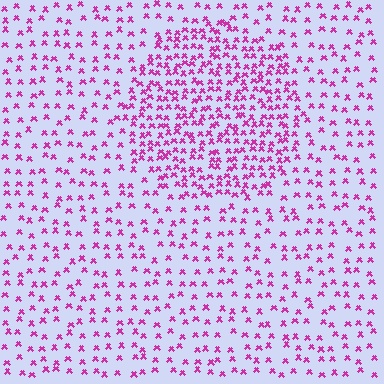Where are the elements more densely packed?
The elements are more densely packed inside the circle boundary.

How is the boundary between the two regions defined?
The boundary is defined by a change in element density (approximately 2.2x ratio). All elements are the same color, size, and shape.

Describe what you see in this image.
The image contains small magenta elements arranged at two different densities. A circle-shaped region is visible where the elements are more densely packed than the surrounding area.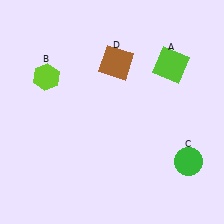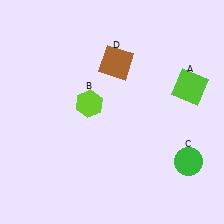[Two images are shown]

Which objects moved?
The objects that moved are: the lime square (A), the lime hexagon (B).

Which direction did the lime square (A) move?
The lime square (A) moved down.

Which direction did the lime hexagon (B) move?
The lime hexagon (B) moved right.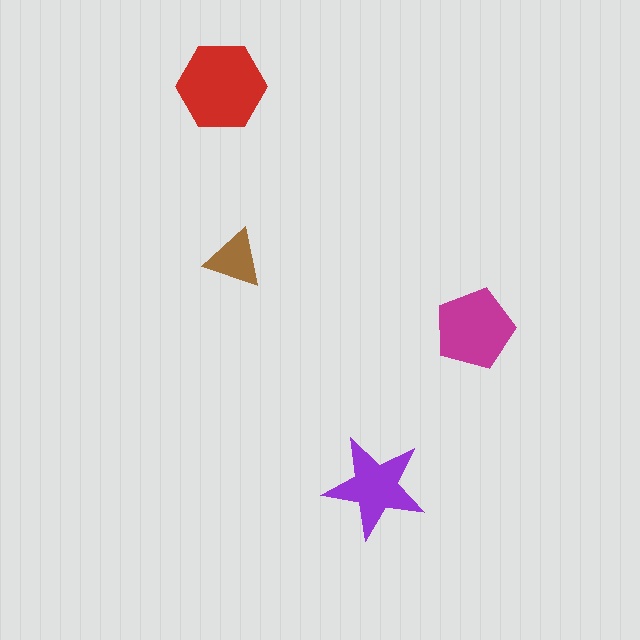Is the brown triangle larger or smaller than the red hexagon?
Smaller.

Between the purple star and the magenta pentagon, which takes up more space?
The magenta pentagon.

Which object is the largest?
The red hexagon.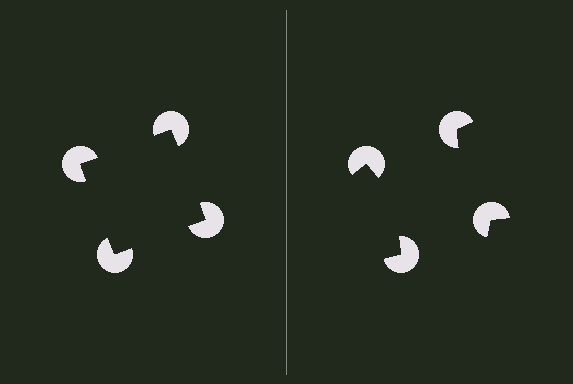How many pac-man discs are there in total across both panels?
8 — 4 on each side.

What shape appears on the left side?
An illusory square.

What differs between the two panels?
The pac-man discs are positioned identically on both sides; only the wedge orientations differ. On the left they align to a square; on the right they are misaligned.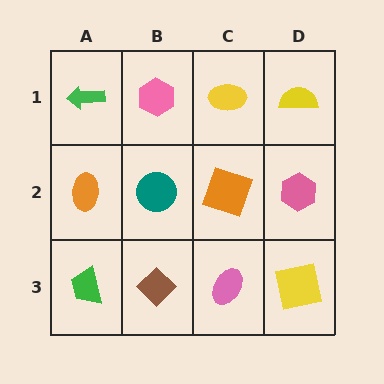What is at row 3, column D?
A yellow square.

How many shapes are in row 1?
4 shapes.